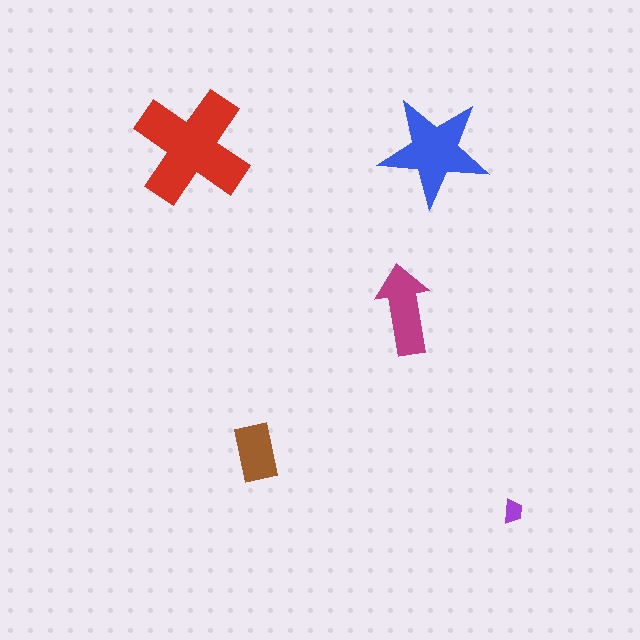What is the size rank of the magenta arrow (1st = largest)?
3rd.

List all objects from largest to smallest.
The red cross, the blue star, the magenta arrow, the brown rectangle, the purple trapezoid.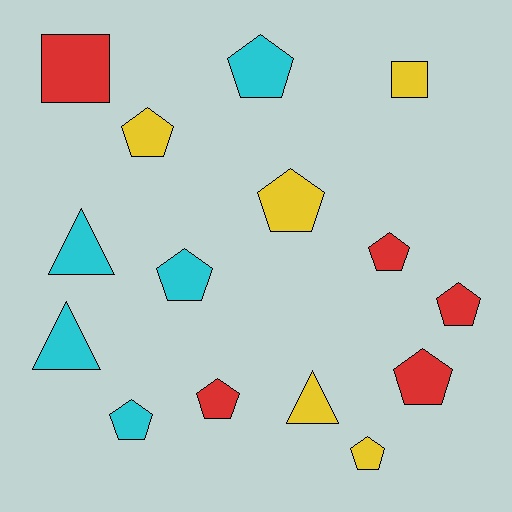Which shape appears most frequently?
Pentagon, with 10 objects.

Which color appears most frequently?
Yellow, with 5 objects.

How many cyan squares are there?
There are no cyan squares.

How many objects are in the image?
There are 15 objects.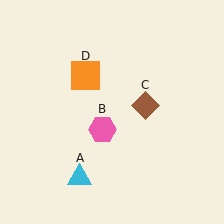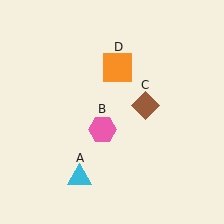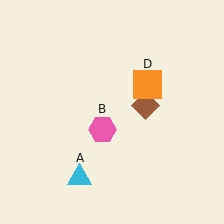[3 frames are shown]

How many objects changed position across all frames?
1 object changed position: orange square (object D).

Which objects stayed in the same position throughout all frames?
Cyan triangle (object A) and pink hexagon (object B) and brown diamond (object C) remained stationary.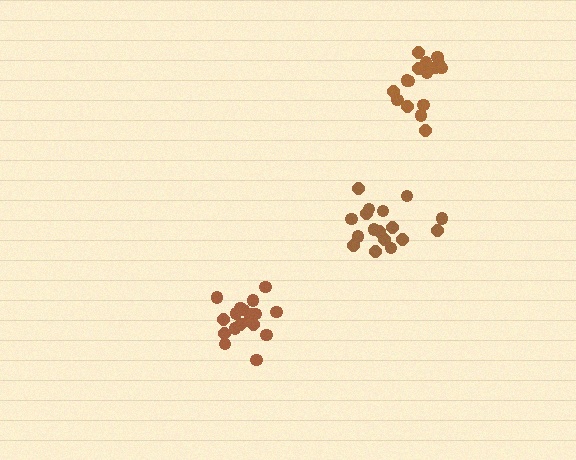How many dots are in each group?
Group 1: 17 dots, Group 2: 18 dots, Group 3: 17 dots (52 total).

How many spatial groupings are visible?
There are 3 spatial groupings.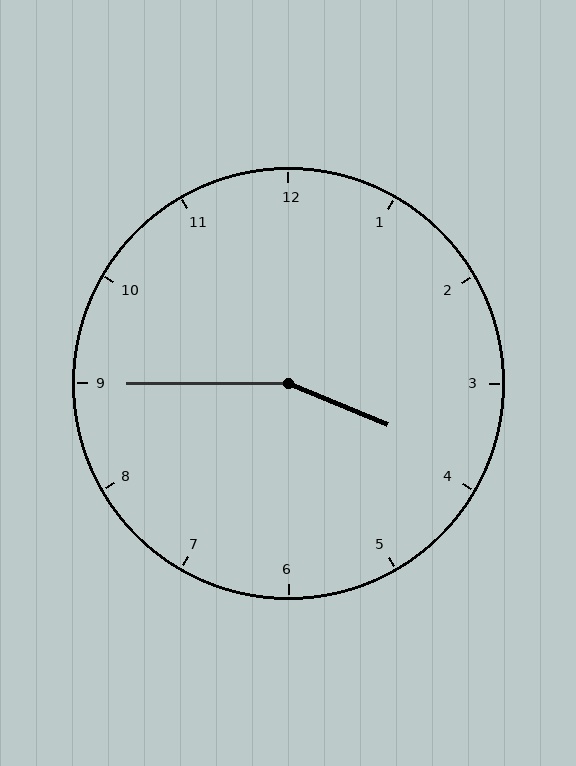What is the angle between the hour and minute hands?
Approximately 158 degrees.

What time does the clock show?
3:45.